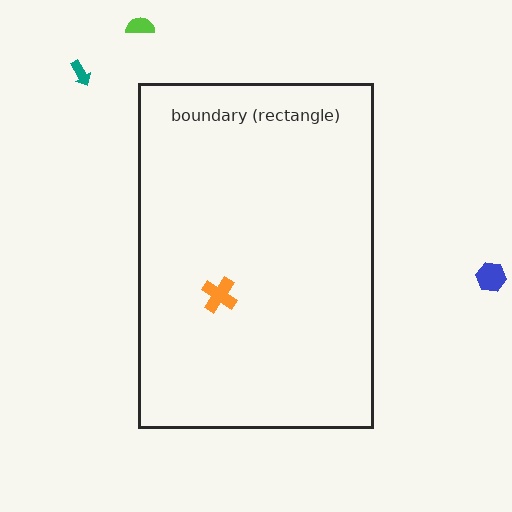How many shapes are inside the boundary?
1 inside, 3 outside.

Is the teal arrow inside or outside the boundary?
Outside.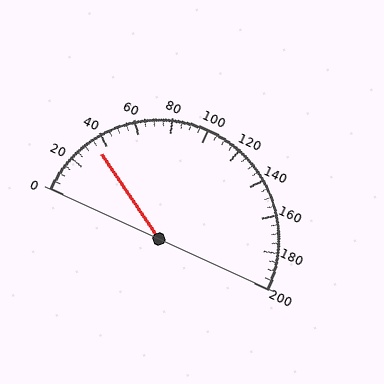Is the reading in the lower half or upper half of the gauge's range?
The reading is in the lower half of the range (0 to 200).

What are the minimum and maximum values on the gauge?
The gauge ranges from 0 to 200.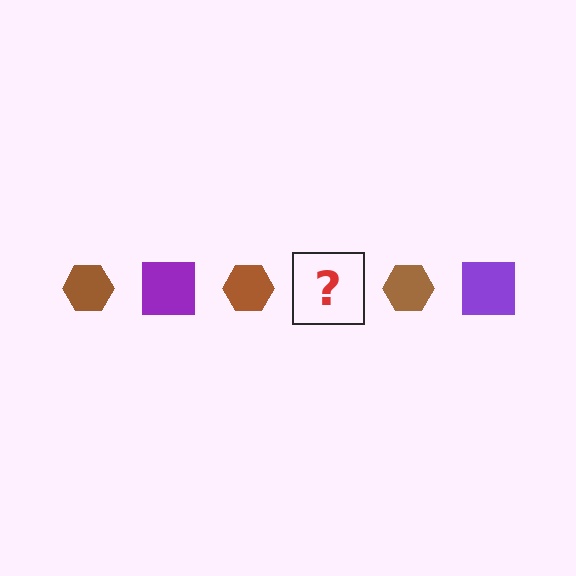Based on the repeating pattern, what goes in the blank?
The blank should be a purple square.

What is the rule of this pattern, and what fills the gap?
The rule is that the pattern alternates between brown hexagon and purple square. The gap should be filled with a purple square.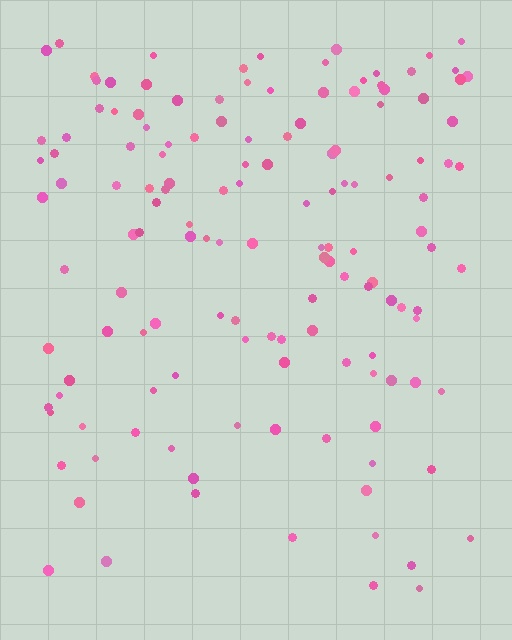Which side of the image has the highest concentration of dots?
The top.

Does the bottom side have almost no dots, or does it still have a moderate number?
Still a moderate number, just noticeably fewer than the top.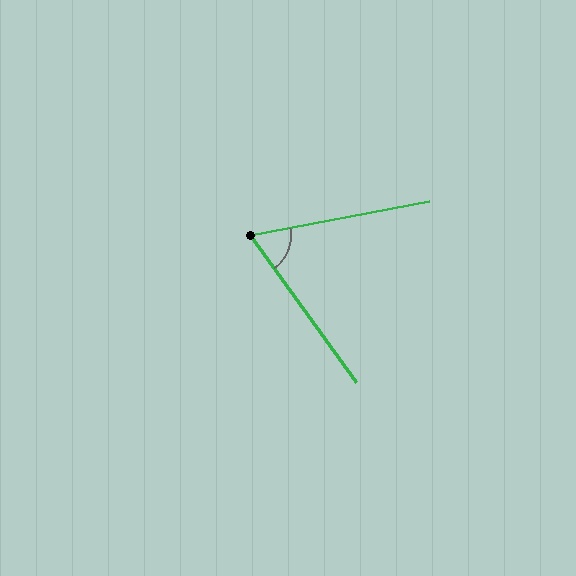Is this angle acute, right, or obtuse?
It is acute.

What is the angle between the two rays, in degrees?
Approximately 65 degrees.